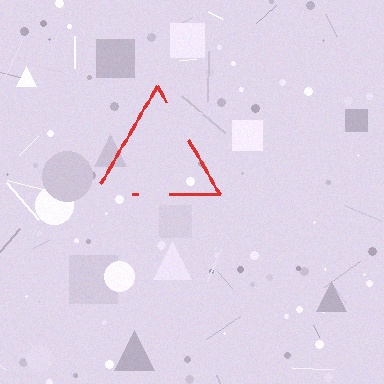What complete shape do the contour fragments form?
The contour fragments form a triangle.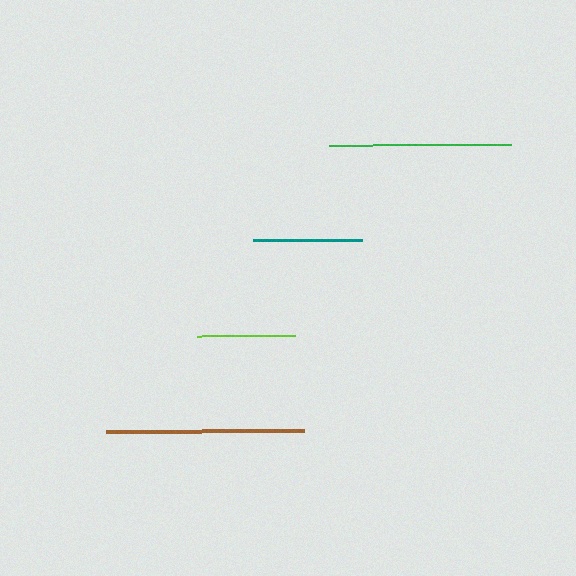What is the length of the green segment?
The green segment is approximately 182 pixels long.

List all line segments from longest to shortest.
From longest to shortest: brown, green, teal, lime.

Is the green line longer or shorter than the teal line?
The green line is longer than the teal line.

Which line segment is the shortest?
The lime line is the shortest at approximately 98 pixels.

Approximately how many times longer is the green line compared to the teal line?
The green line is approximately 1.7 times the length of the teal line.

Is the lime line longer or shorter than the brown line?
The brown line is longer than the lime line.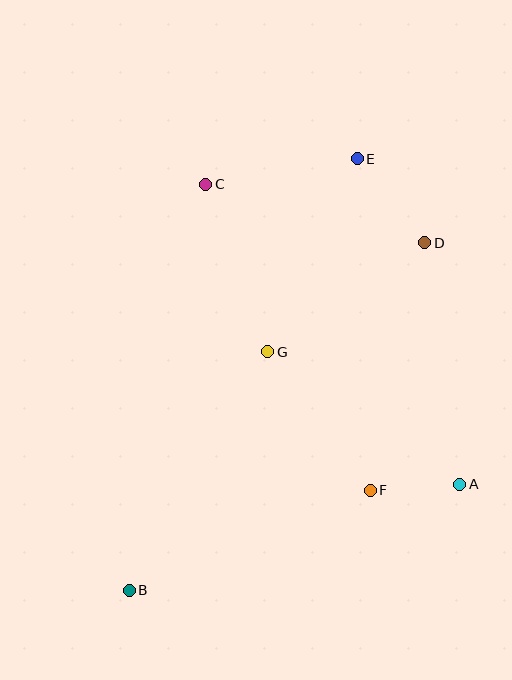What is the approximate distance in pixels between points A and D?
The distance between A and D is approximately 244 pixels.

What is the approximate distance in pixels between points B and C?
The distance between B and C is approximately 413 pixels.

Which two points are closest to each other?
Points A and F are closest to each other.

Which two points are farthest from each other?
Points B and E are farthest from each other.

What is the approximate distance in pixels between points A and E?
The distance between A and E is approximately 341 pixels.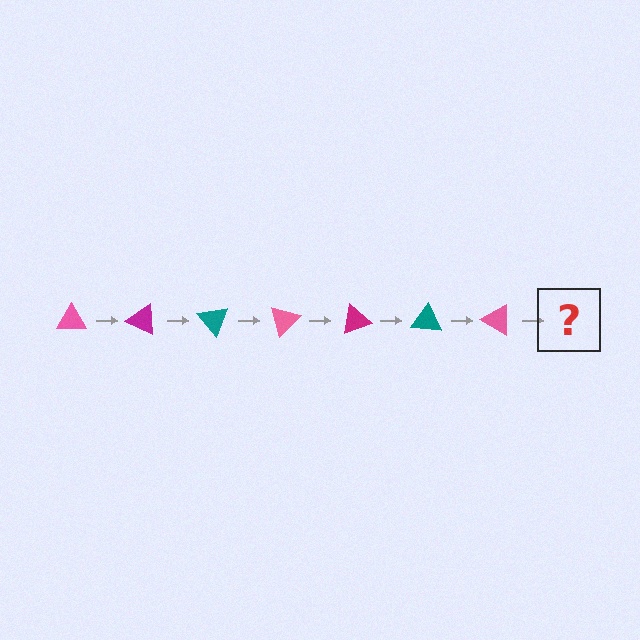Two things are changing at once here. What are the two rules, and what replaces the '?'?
The two rules are that it rotates 25 degrees each step and the color cycles through pink, magenta, and teal. The '?' should be a magenta triangle, rotated 175 degrees from the start.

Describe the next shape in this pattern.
It should be a magenta triangle, rotated 175 degrees from the start.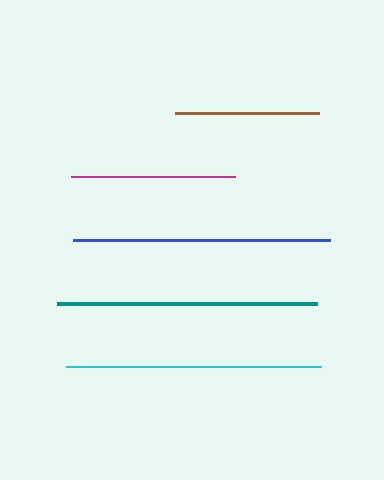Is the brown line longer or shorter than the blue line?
The blue line is longer than the brown line.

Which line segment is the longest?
The teal line is the longest at approximately 260 pixels.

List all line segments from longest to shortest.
From longest to shortest: teal, blue, cyan, magenta, brown.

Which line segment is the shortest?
The brown line is the shortest at approximately 144 pixels.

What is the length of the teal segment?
The teal segment is approximately 260 pixels long.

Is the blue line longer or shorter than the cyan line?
The blue line is longer than the cyan line.